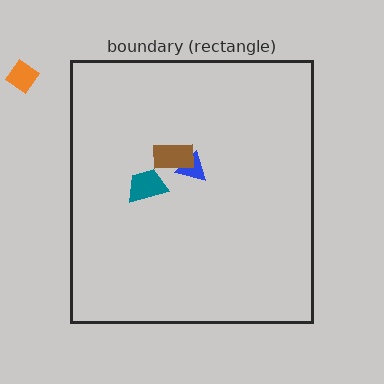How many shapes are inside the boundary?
3 inside, 1 outside.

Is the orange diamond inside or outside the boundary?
Outside.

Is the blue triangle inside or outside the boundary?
Inside.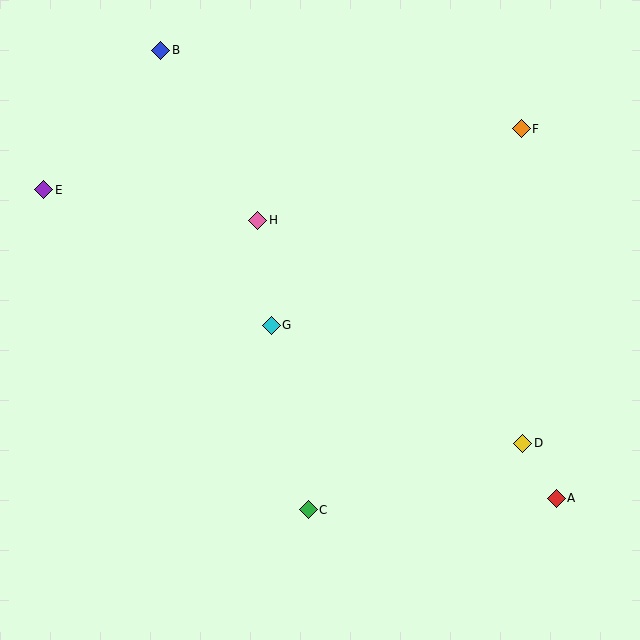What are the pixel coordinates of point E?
Point E is at (44, 190).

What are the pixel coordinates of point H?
Point H is at (258, 220).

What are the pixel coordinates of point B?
Point B is at (161, 50).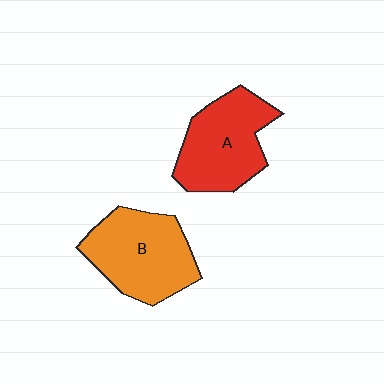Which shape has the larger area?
Shape B (orange).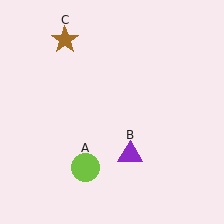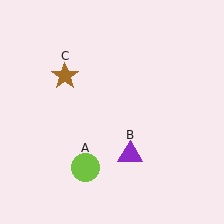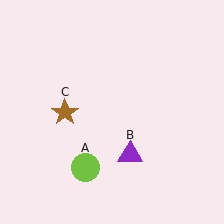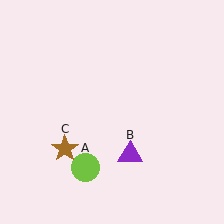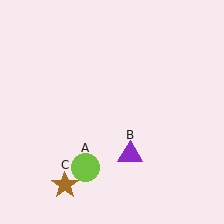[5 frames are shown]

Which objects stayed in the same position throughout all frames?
Lime circle (object A) and purple triangle (object B) remained stationary.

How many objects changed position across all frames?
1 object changed position: brown star (object C).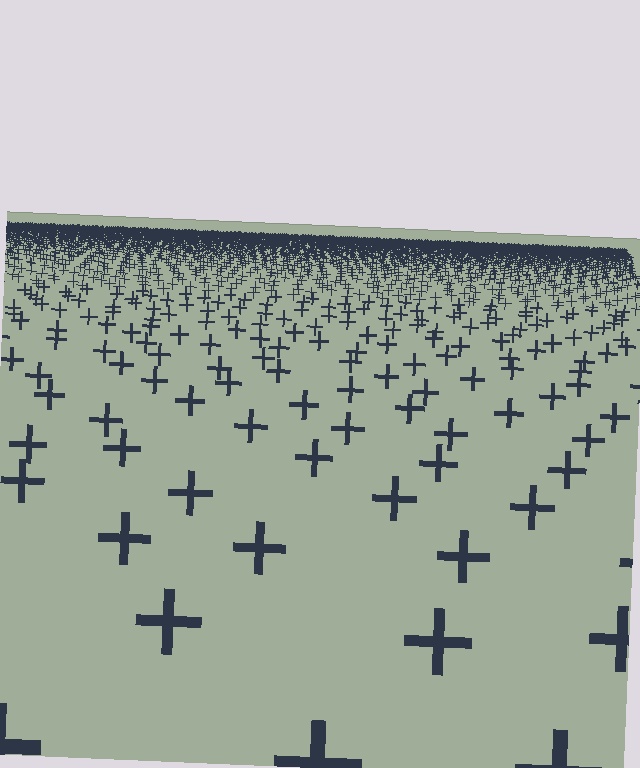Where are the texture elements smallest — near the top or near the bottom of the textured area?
Near the top.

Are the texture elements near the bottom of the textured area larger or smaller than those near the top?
Larger. Near the bottom, elements are closer to the viewer and appear at a bigger on-screen size.